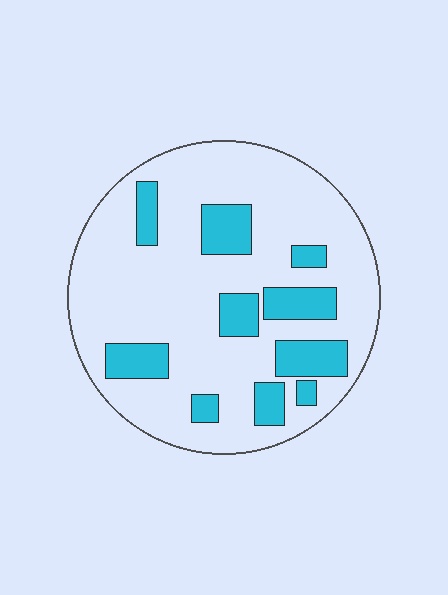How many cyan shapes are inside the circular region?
10.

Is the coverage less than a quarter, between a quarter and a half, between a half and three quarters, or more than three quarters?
Less than a quarter.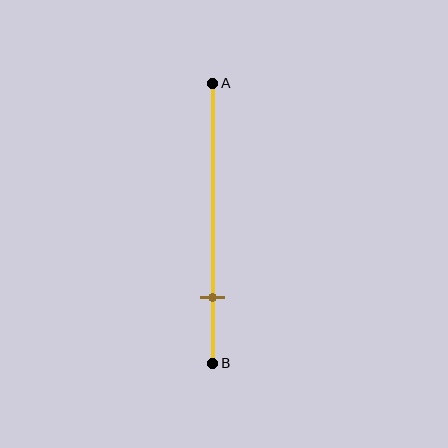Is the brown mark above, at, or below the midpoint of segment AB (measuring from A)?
The brown mark is below the midpoint of segment AB.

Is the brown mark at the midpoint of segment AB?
No, the mark is at about 75% from A, not at the 50% midpoint.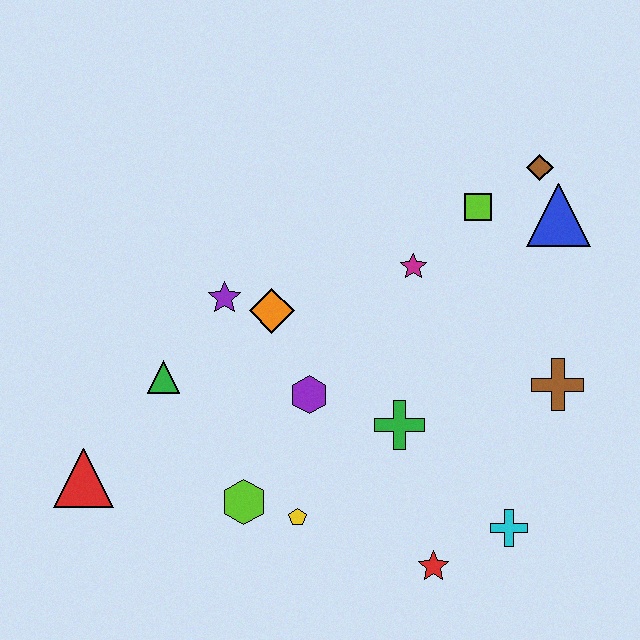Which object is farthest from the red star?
The brown diamond is farthest from the red star.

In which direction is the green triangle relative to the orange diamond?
The green triangle is to the left of the orange diamond.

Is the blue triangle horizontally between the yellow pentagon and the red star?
No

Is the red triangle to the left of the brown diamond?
Yes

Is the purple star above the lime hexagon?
Yes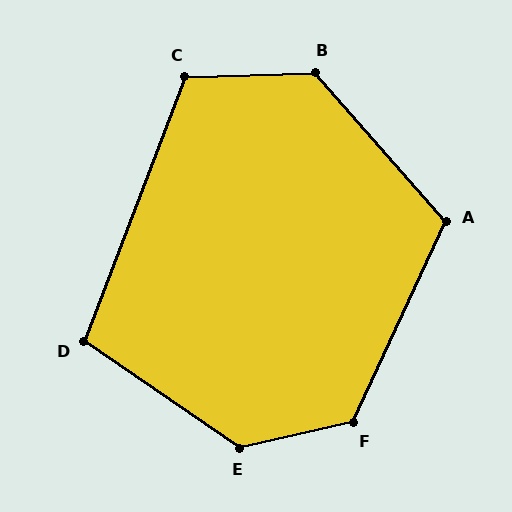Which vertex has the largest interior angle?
E, at approximately 133 degrees.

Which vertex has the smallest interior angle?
D, at approximately 103 degrees.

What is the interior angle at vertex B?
Approximately 129 degrees (obtuse).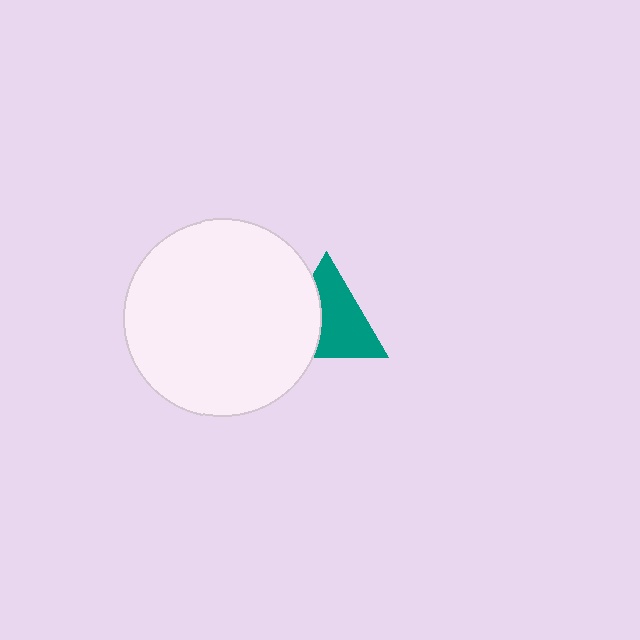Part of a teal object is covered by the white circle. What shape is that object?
It is a triangle.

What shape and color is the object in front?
The object in front is a white circle.